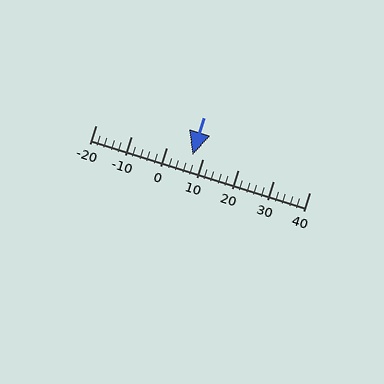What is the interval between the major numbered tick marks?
The major tick marks are spaced 10 units apart.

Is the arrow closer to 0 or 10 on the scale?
The arrow is closer to 10.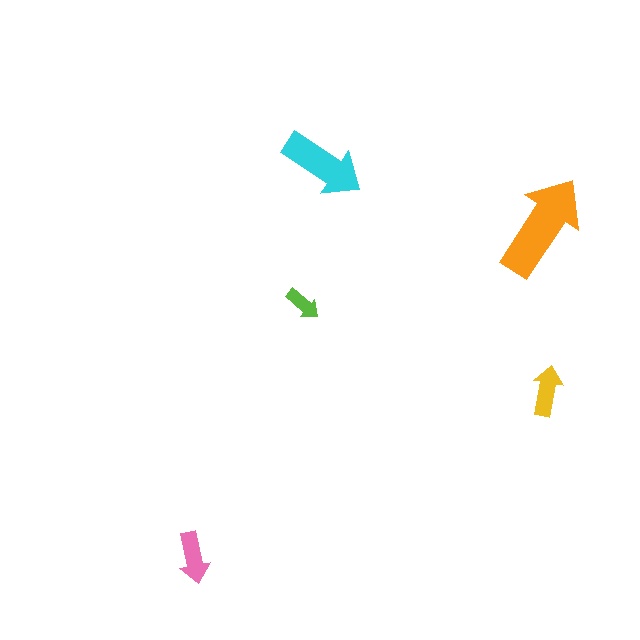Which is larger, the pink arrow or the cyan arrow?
The cyan one.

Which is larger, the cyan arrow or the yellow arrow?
The cyan one.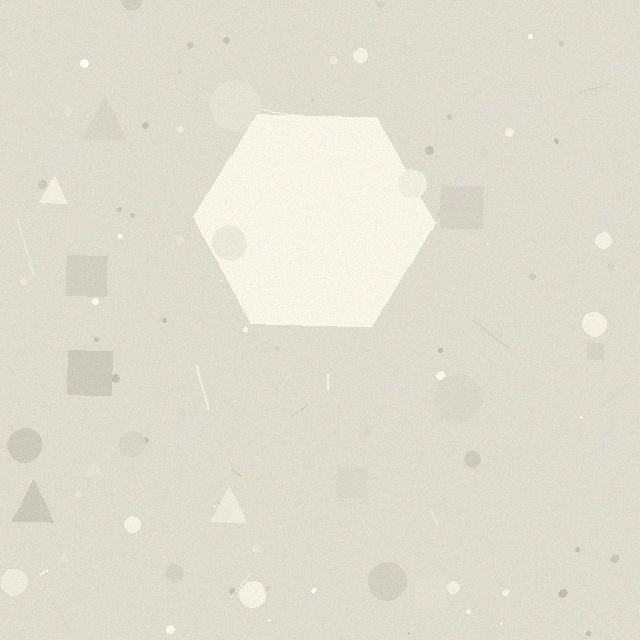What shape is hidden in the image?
A hexagon is hidden in the image.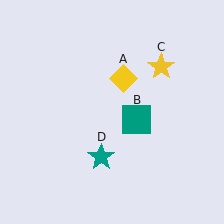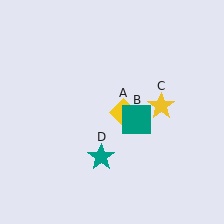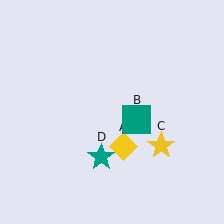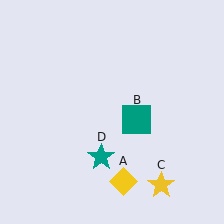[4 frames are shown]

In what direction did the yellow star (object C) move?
The yellow star (object C) moved down.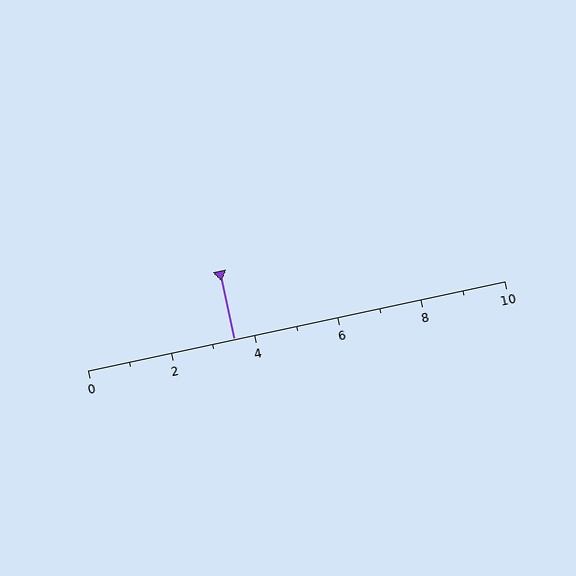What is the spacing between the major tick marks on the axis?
The major ticks are spaced 2 apart.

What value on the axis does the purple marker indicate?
The marker indicates approximately 3.5.